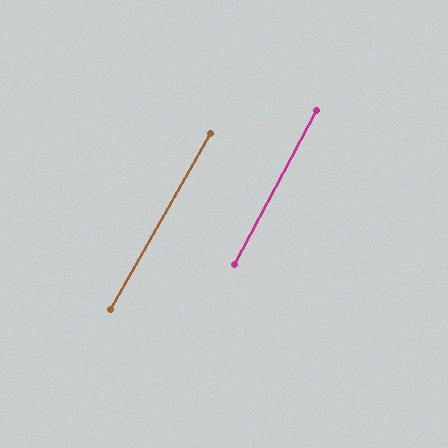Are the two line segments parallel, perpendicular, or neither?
Parallel — their directions differ by only 1.7°.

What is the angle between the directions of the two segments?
Approximately 2 degrees.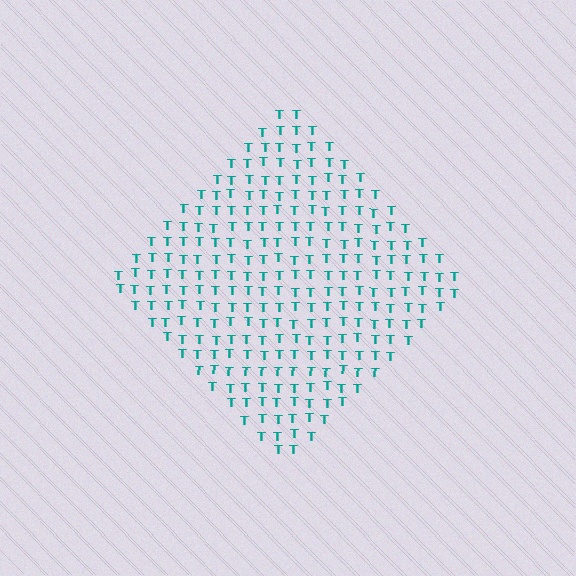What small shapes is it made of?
It is made of small letter T's.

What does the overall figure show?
The overall figure shows a diamond.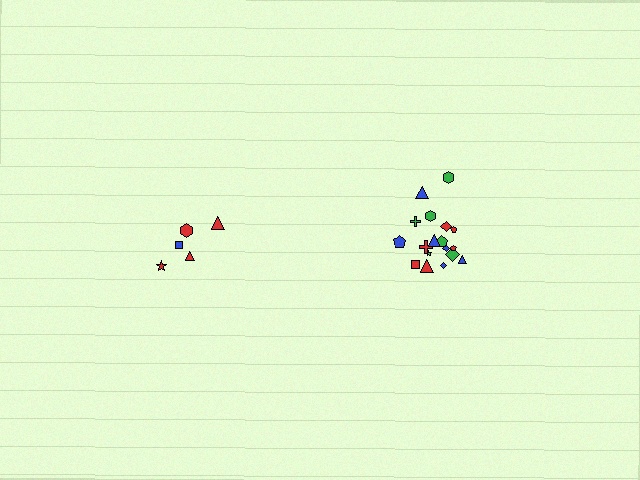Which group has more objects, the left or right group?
The right group.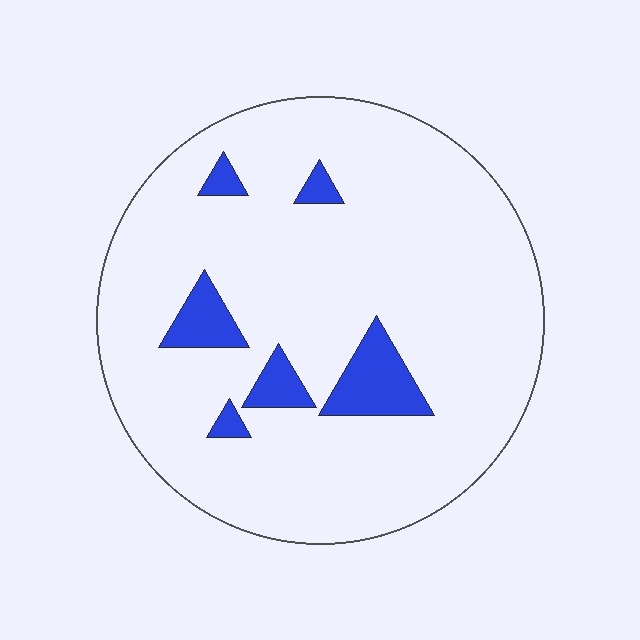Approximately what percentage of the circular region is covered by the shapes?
Approximately 10%.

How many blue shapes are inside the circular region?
6.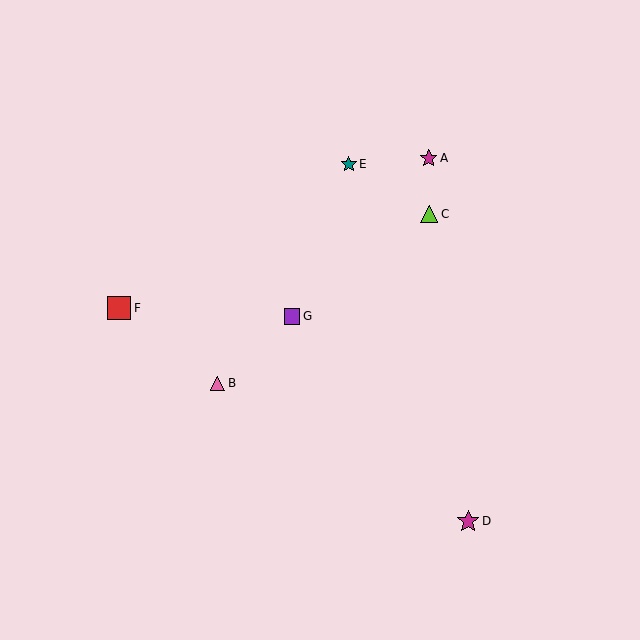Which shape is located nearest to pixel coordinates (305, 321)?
The purple square (labeled G) at (292, 316) is nearest to that location.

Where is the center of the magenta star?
The center of the magenta star is at (429, 158).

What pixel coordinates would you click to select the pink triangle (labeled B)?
Click at (218, 383) to select the pink triangle B.